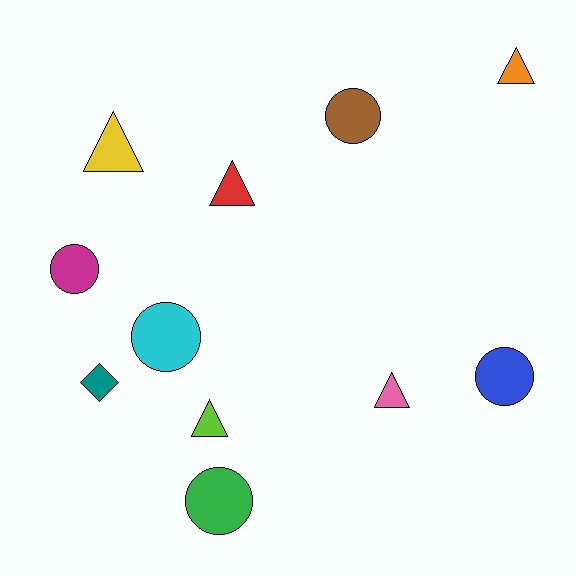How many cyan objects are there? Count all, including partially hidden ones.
There is 1 cyan object.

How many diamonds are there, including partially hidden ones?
There is 1 diamond.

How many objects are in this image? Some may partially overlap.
There are 11 objects.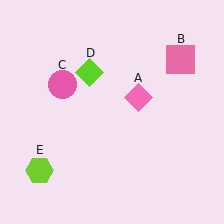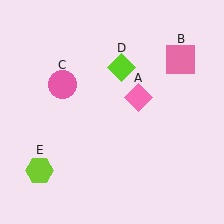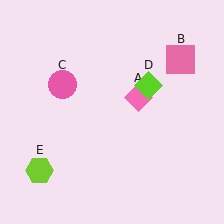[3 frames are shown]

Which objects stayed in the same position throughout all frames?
Pink diamond (object A) and pink square (object B) and pink circle (object C) and lime hexagon (object E) remained stationary.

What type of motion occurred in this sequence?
The lime diamond (object D) rotated clockwise around the center of the scene.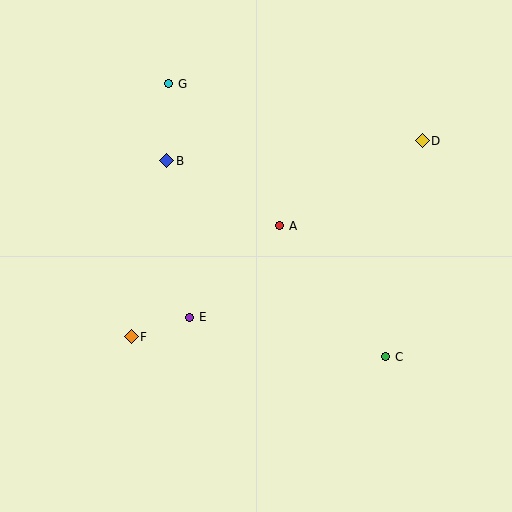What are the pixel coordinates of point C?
Point C is at (386, 357).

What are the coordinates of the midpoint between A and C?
The midpoint between A and C is at (333, 291).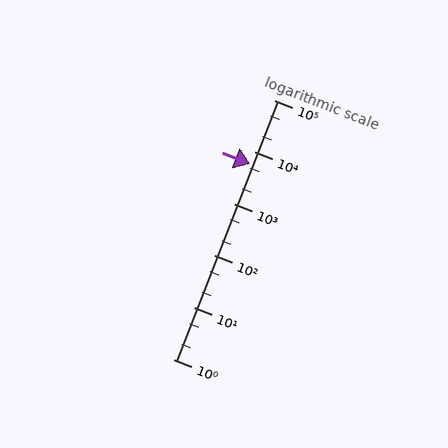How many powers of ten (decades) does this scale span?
The scale spans 5 decades, from 1 to 100000.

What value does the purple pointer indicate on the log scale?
The pointer indicates approximately 5800.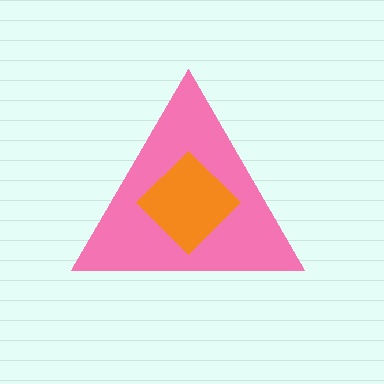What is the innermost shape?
The orange diamond.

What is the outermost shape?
The pink triangle.